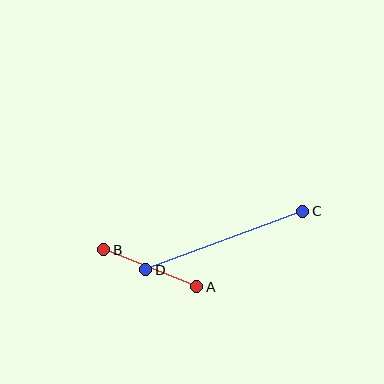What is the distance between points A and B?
The distance is approximately 100 pixels.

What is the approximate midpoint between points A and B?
The midpoint is at approximately (150, 268) pixels.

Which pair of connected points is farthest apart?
Points C and D are farthest apart.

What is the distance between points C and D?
The distance is approximately 168 pixels.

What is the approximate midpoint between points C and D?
The midpoint is at approximately (224, 241) pixels.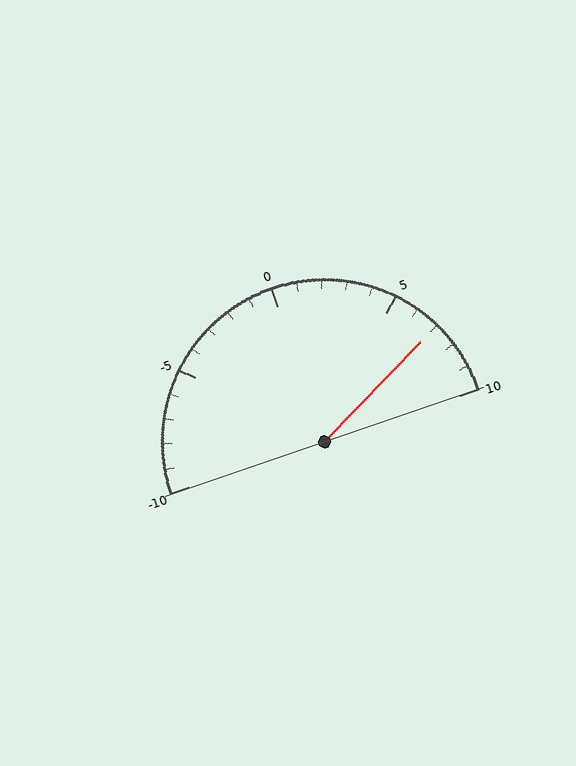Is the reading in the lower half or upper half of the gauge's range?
The reading is in the upper half of the range (-10 to 10).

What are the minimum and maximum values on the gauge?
The gauge ranges from -10 to 10.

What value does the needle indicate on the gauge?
The needle indicates approximately 7.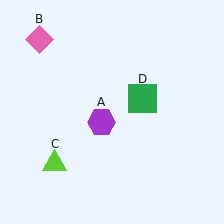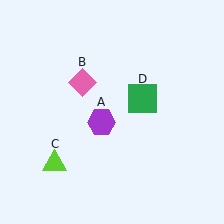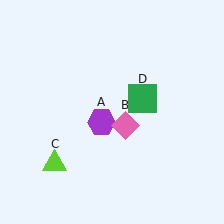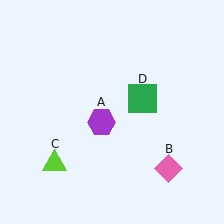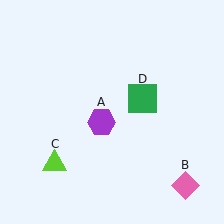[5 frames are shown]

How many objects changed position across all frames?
1 object changed position: pink diamond (object B).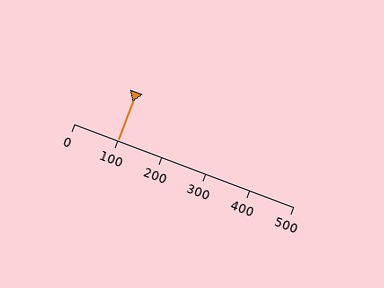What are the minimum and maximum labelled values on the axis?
The axis runs from 0 to 500.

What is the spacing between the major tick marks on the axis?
The major ticks are spaced 100 apart.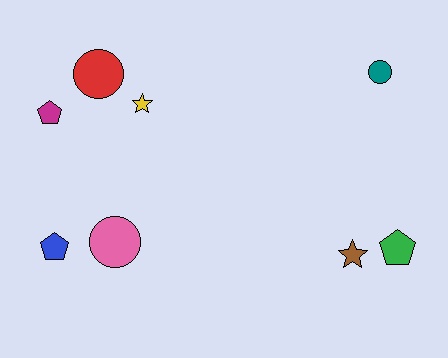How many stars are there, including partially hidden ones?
There are 2 stars.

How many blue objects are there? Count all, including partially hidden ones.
There is 1 blue object.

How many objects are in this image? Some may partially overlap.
There are 8 objects.